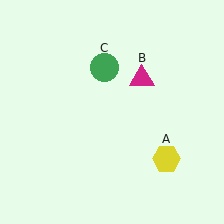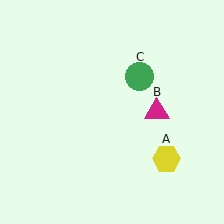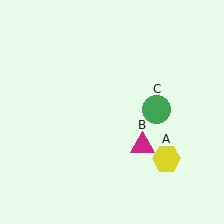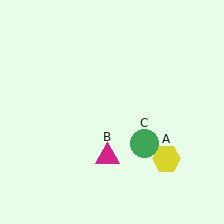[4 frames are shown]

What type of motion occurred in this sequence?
The magenta triangle (object B), green circle (object C) rotated clockwise around the center of the scene.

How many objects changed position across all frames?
2 objects changed position: magenta triangle (object B), green circle (object C).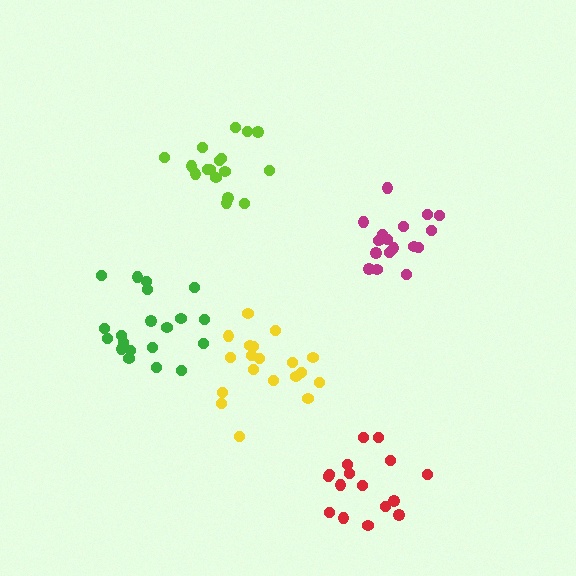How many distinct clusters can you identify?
There are 5 distinct clusters.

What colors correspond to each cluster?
The clusters are colored: magenta, yellow, lime, red, green.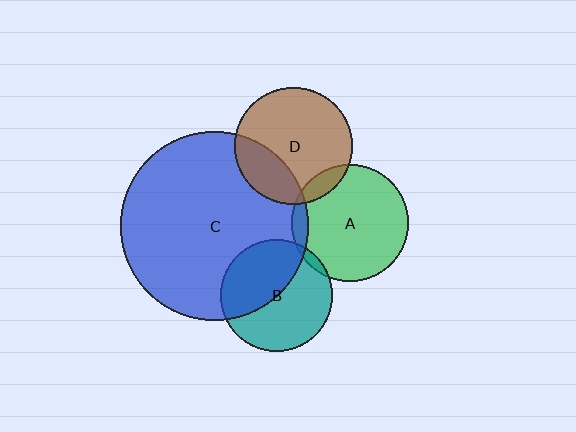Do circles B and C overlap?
Yes.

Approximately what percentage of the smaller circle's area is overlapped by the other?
Approximately 45%.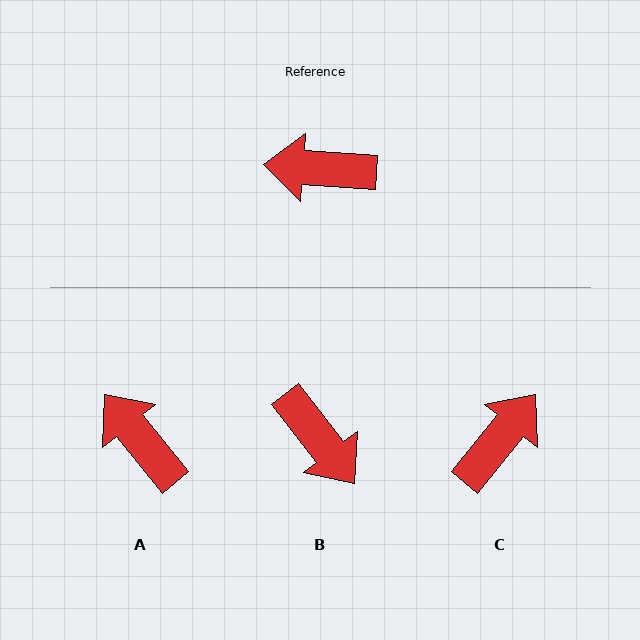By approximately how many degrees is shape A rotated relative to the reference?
Approximately 47 degrees clockwise.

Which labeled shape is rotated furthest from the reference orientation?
B, about 132 degrees away.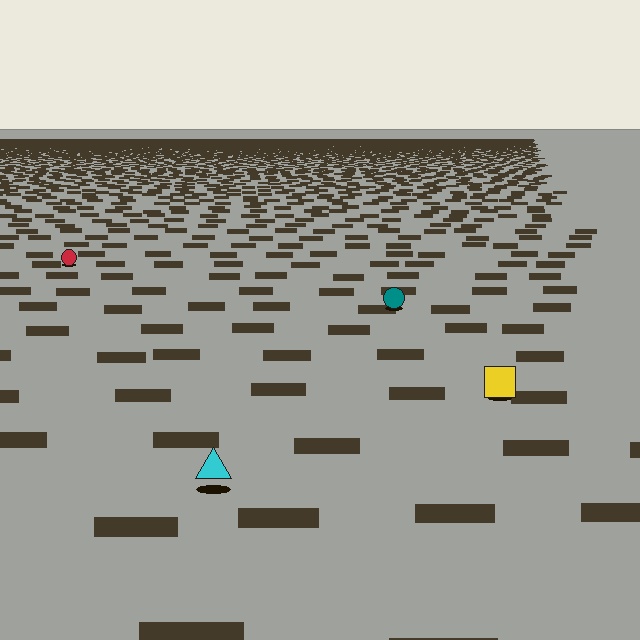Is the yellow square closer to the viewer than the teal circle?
Yes. The yellow square is closer — you can tell from the texture gradient: the ground texture is coarser near it.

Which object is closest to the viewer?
The cyan triangle is closest. The texture marks near it are larger and more spread out.